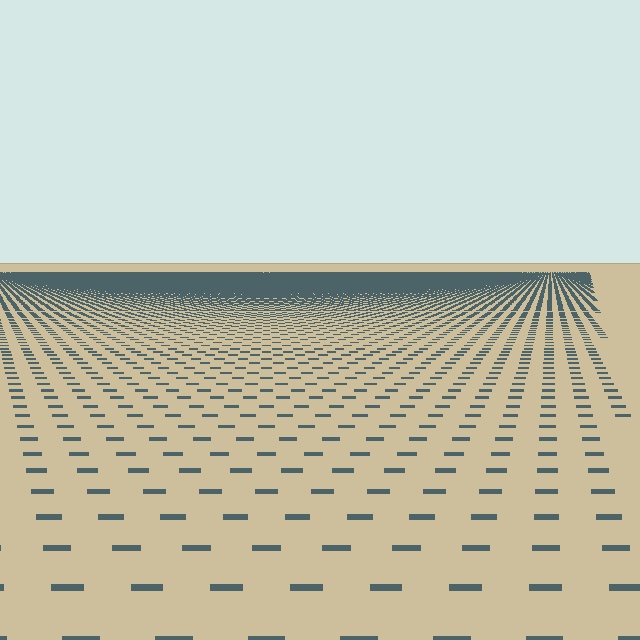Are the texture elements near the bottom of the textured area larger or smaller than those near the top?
Larger. Near the bottom, elements are closer to the viewer and appear at a bigger on-screen size.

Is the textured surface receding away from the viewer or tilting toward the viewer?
The surface is receding away from the viewer. Texture elements get smaller and denser toward the top.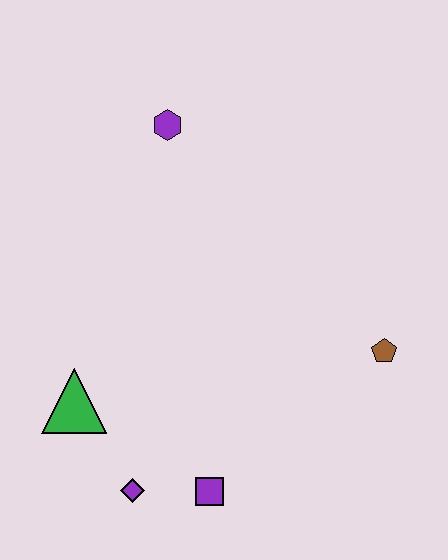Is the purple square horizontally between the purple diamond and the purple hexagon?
No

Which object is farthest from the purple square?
The purple hexagon is farthest from the purple square.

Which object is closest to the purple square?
The purple diamond is closest to the purple square.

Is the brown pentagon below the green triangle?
No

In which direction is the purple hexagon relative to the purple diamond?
The purple hexagon is above the purple diamond.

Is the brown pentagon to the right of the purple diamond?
Yes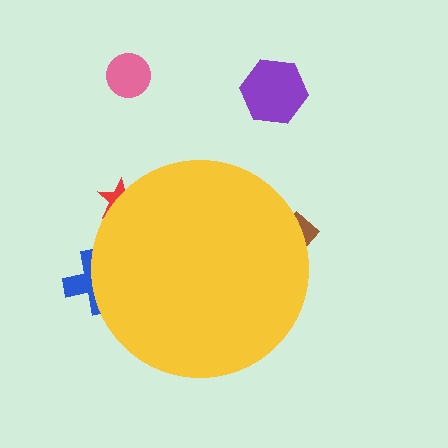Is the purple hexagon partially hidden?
No, the purple hexagon is fully visible.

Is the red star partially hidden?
Yes, the red star is partially hidden behind the yellow circle.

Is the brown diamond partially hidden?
Yes, the brown diamond is partially hidden behind the yellow circle.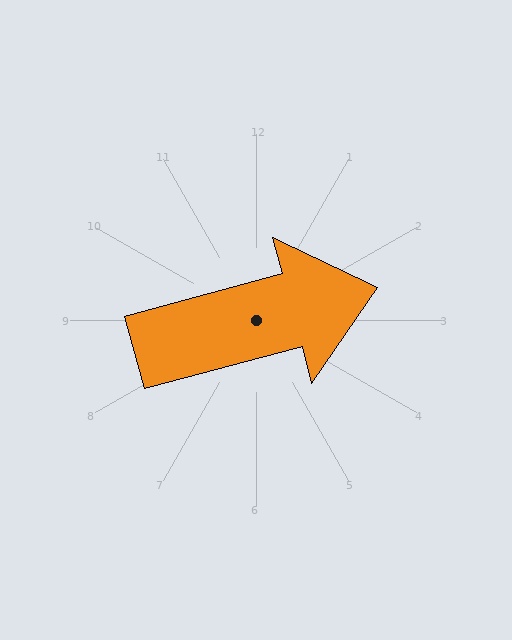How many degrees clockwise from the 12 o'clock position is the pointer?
Approximately 75 degrees.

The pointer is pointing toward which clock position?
Roughly 3 o'clock.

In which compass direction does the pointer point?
East.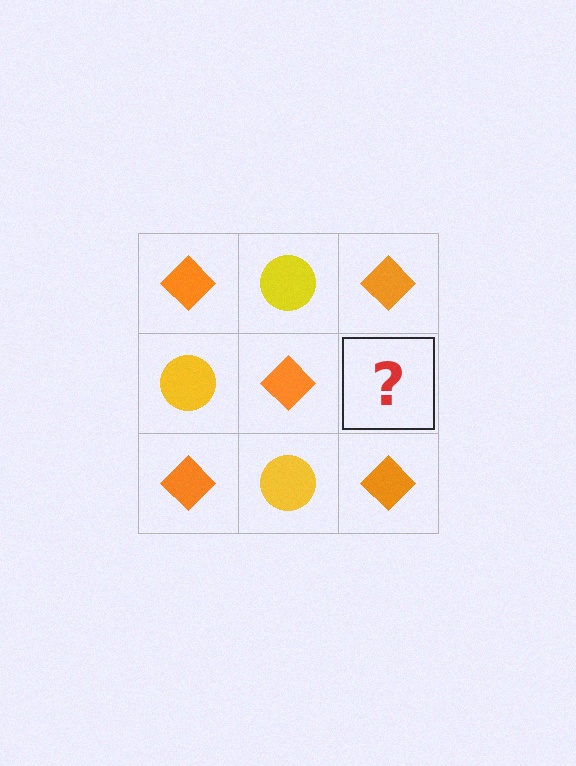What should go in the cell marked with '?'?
The missing cell should contain a yellow circle.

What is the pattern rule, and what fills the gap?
The rule is that it alternates orange diamond and yellow circle in a checkerboard pattern. The gap should be filled with a yellow circle.